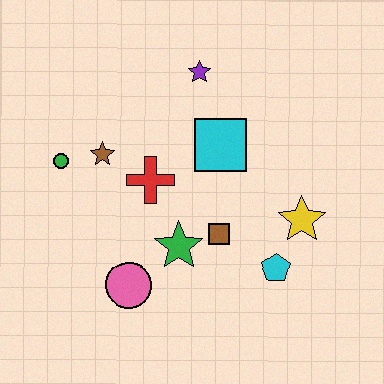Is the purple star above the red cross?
Yes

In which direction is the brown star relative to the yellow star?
The brown star is to the left of the yellow star.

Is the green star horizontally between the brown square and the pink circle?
Yes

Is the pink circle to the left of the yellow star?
Yes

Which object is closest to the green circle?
The brown star is closest to the green circle.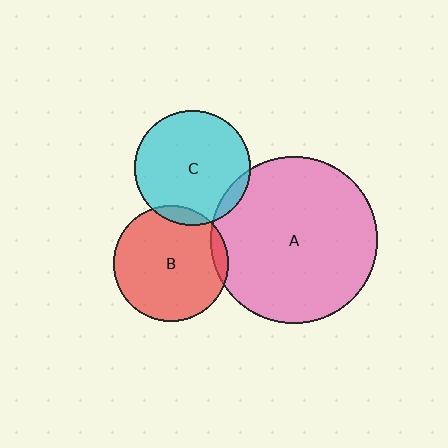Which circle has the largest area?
Circle A (pink).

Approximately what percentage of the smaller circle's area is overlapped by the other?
Approximately 5%.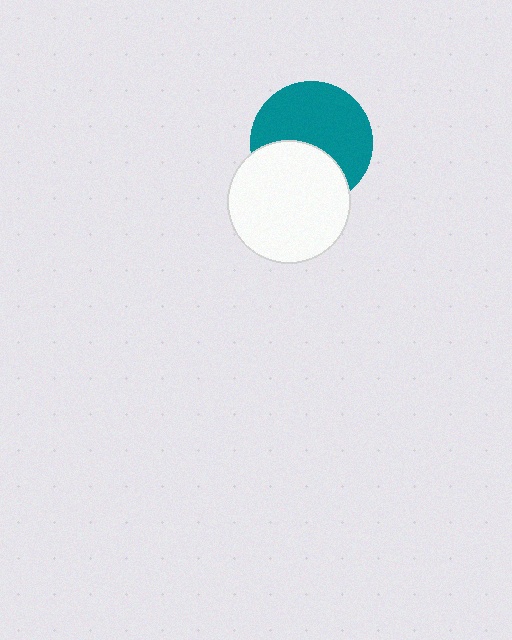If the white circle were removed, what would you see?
You would see the complete teal circle.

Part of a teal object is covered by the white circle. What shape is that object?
It is a circle.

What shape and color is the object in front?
The object in front is a white circle.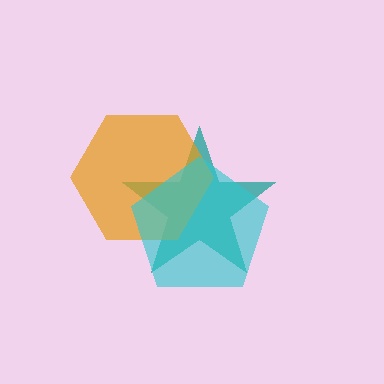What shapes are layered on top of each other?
The layered shapes are: a teal star, an orange hexagon, a cyan pentagon.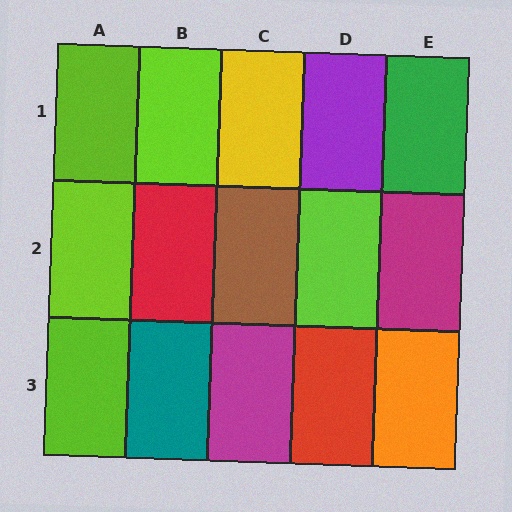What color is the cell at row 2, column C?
Brown.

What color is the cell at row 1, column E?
Green.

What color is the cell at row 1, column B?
Lime.